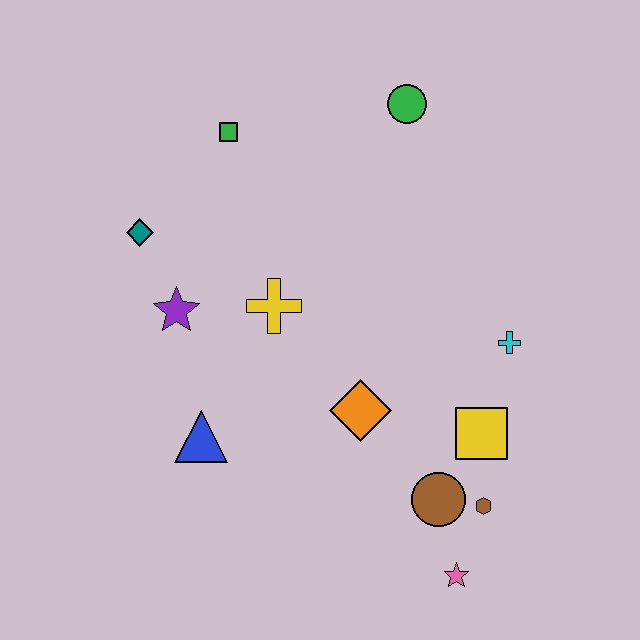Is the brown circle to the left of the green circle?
No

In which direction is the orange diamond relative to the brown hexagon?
The orange diamond is to the left of the brown hexagon.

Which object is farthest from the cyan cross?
The teal diamond is farthest from the cyan cross.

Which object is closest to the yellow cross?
The purple star is closest to the yellow cross.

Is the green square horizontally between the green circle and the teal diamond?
Yes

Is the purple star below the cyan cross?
No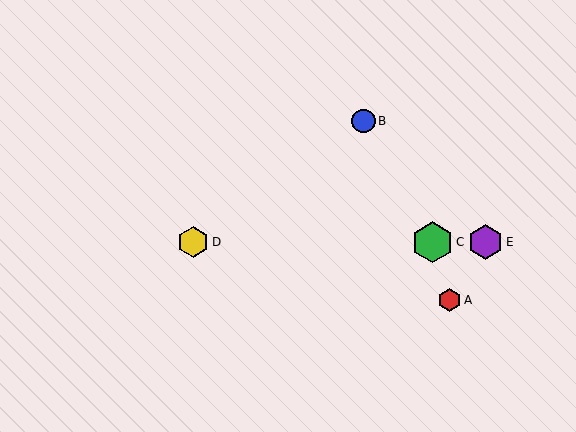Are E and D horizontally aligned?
Yes, both are at y≈242.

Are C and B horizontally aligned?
No, C is at y≈242 and B is at y≈121.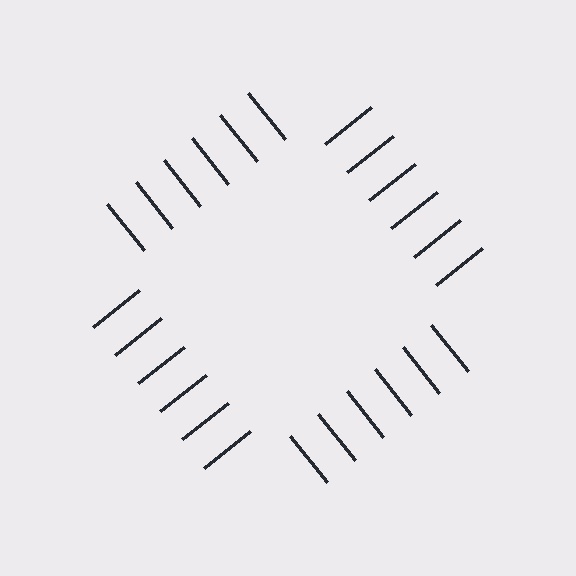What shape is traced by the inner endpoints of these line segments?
An illusory square — the line segments terminate on its edges but no continuous stroke is drawn.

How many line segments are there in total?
24 — 6 along each of the 4 edges.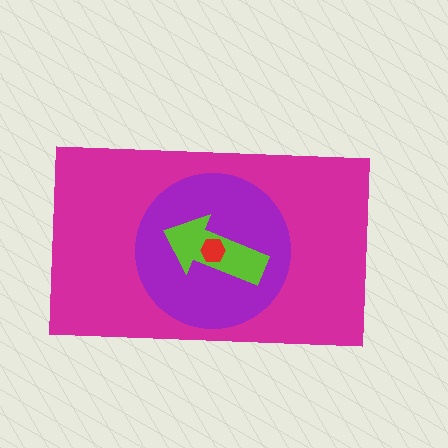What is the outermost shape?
The magenta rectangle.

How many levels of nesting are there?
4.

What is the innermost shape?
The red hexagon.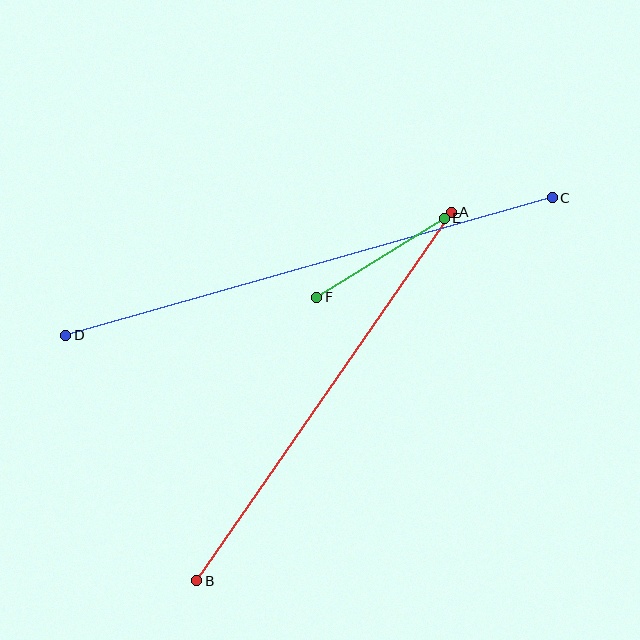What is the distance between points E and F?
The distance is approximately 150 pixels.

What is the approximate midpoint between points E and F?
The midpoint is at approximately (381, 258) pixels.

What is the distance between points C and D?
The distance is approximately 505 pixels.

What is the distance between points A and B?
The distance is approximately 448 pixels.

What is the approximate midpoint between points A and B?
The midpoint is at approximately (324, 396) pixels.